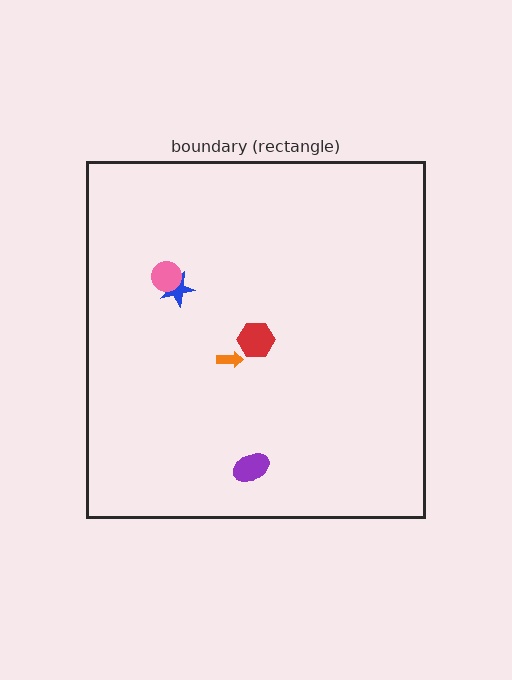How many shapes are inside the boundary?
5 inside, 0 outside.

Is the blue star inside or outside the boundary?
Inside.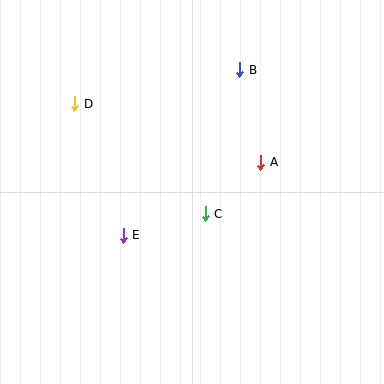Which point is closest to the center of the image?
Point C at (205, 214) is closest to the center.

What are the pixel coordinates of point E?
Point E is at (123, 235).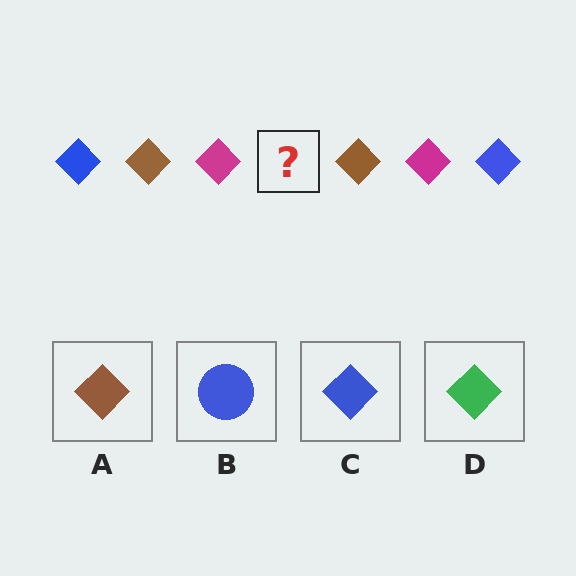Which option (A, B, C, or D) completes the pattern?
C.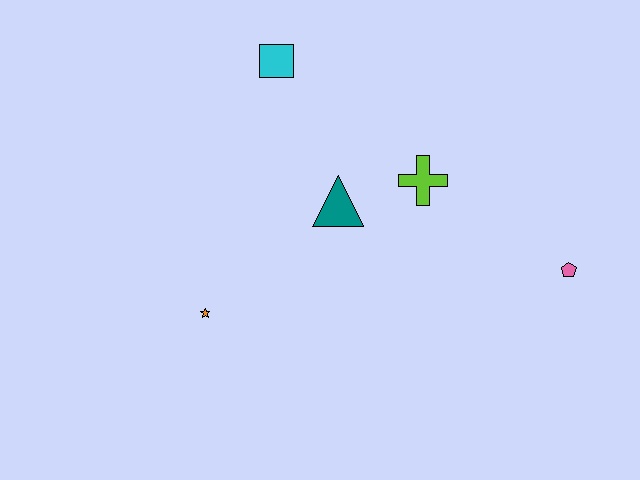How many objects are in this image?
There are 5 objects.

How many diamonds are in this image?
There are no diamonds.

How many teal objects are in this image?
There is 1 teal object.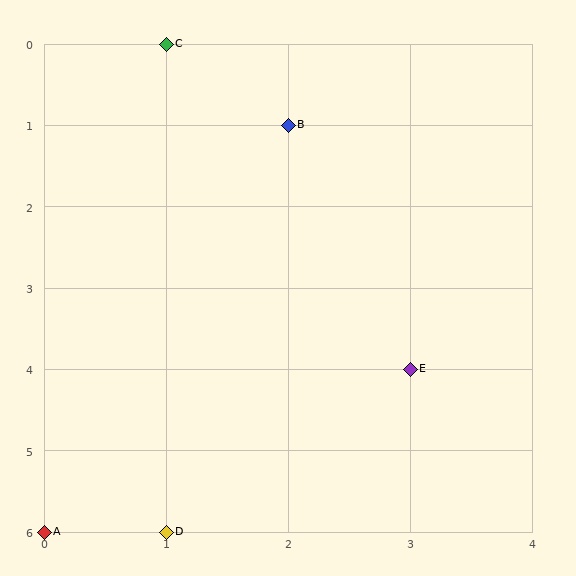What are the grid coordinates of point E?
Point E is at grid coordinates (3, 4).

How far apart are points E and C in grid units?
Points E and C are 2 columns and 4 rows apart (about 4.5 grid units diagonally).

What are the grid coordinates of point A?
Point A is at grid coordinates (0, 6).